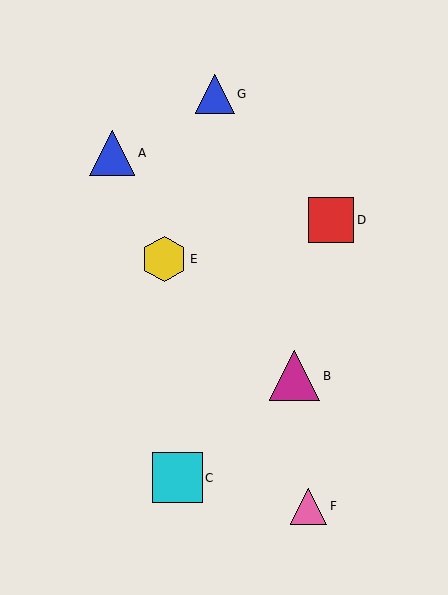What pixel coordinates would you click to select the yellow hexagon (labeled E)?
Click at (164, 259) to select the yellow hexagon E.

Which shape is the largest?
The magenta triangle (labeled B) is the largest.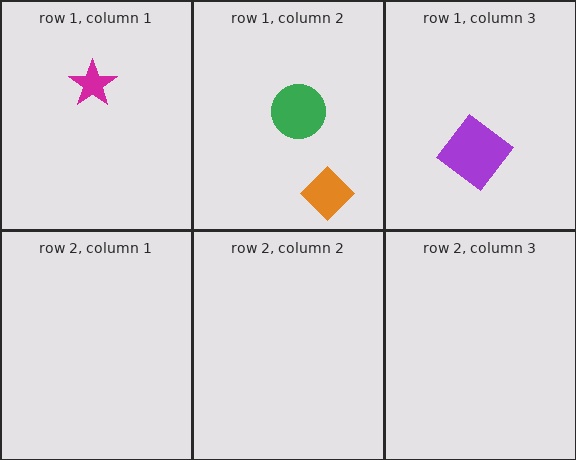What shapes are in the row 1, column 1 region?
The magenta star.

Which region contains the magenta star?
The row 1, column 1 region.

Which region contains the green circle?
The row 1, column 2 region.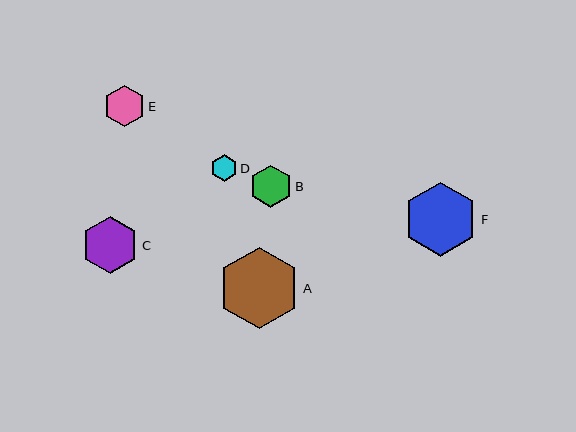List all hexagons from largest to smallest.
From largest to smallest: A, F, C, B, E, D.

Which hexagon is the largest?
Hexagon A is the largest with a size of approximately 82 pixels.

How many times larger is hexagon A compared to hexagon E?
Hexagon A is approximately 2.0 times the size of hexagon E.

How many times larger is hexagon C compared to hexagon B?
Hexagon C is approximately 1.4 times the size of hexagon B.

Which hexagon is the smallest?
Hexagon D is the smallest with a size of approximately 27 pixels.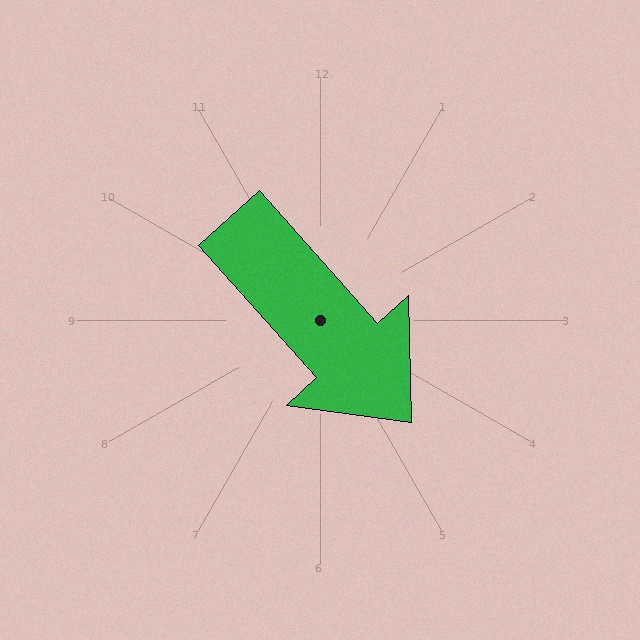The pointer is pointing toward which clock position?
Roughly 5 o'clock.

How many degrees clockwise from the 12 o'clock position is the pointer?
Approximately 138 degrees.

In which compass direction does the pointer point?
Southeast.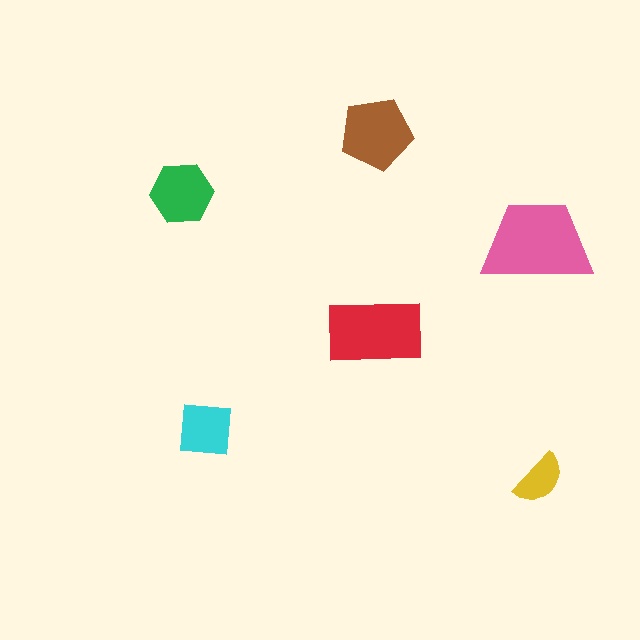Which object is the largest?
The pink trapezoid.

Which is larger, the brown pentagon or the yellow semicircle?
The brown pentagon.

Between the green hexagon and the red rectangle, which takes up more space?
The red rectangle.